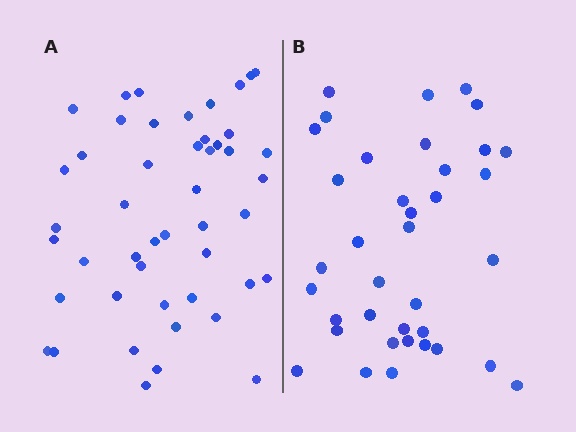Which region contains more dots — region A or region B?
Region A (the left region) has more dots.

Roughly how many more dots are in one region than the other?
Region A has roughly 10 or so more dots than region B.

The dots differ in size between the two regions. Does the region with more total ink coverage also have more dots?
No. Region B has more total ink coverage because its dots are larger, but region A actually contains more individual dots. Total area can be misleading — the number of items is what matters here.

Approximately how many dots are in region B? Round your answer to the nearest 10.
About 40 dots. (The exact count is 37, which rounds to 40.)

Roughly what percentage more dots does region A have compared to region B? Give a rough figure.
About 25% more.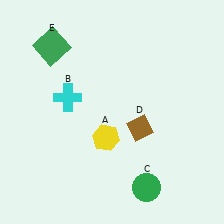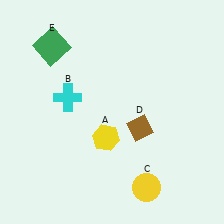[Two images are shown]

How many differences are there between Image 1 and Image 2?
There is 1 difference between the two images.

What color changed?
The circle (C) changed from green in Image 1 to yellow in Image 2.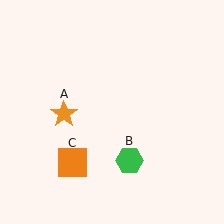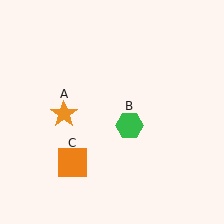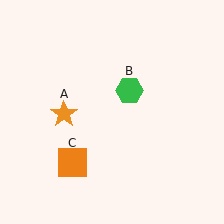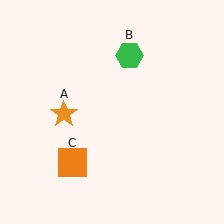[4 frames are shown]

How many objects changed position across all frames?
1 object changed position: green hexagon (object B).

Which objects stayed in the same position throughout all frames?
Orange star (object A) and orange square (object C) remained stationary.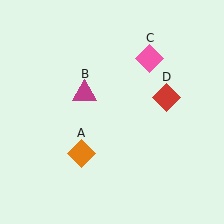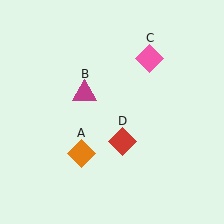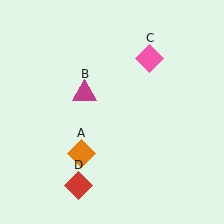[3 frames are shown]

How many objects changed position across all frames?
1 object changed position: red diamond (object D).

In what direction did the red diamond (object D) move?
The red diamond (object D) moved down and to the left.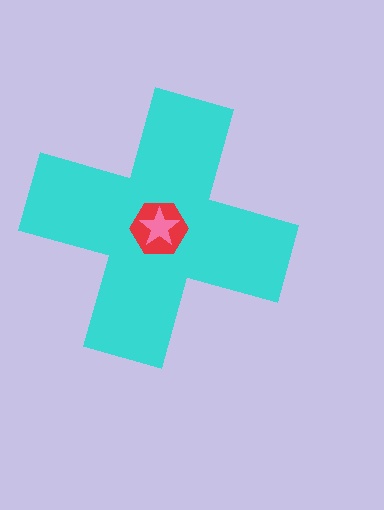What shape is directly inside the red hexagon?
The pink star.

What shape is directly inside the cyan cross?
The red hexagon.